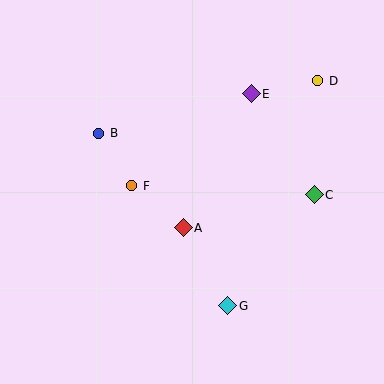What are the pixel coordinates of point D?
Point D is at (318, 81).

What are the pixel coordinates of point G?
Point G is at (228, 306).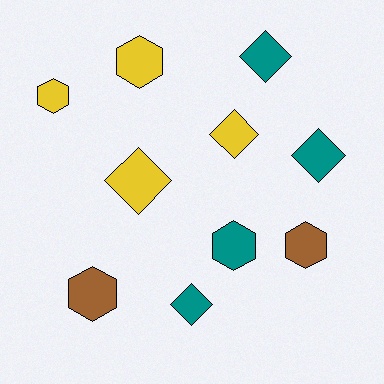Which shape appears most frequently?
Diamond, with 5 objects.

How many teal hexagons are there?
There is 1 teal hexagon.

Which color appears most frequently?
Yellow, with 4 objects.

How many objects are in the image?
There are 10 objects.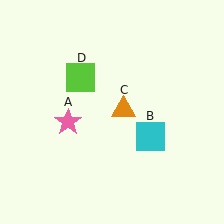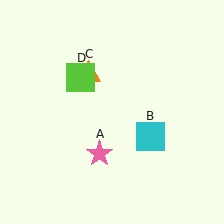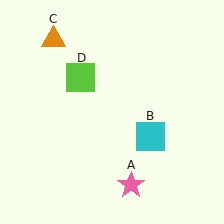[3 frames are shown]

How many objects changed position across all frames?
2 objects changed position: pink star (object A), orange triangle (object C).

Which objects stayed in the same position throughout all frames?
Cyan square (object B) and lime square (object D) remained stationary.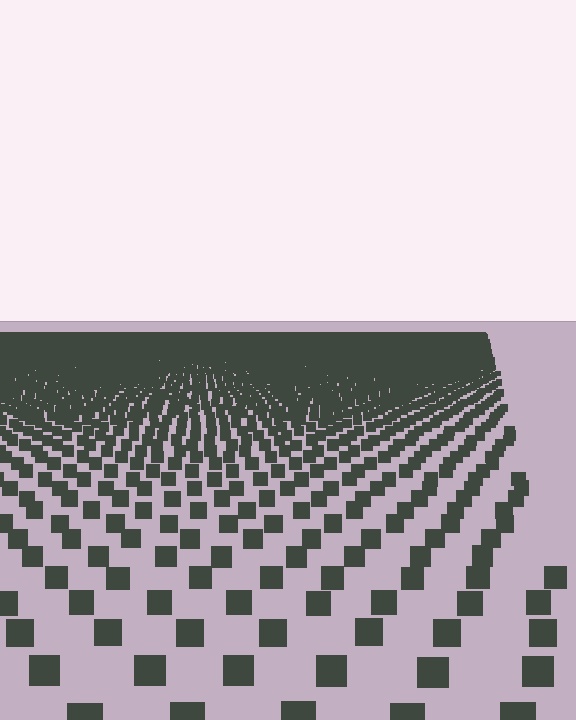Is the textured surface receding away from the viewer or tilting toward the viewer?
The surface is receding away from the viewer. Texture elements get smaller and denser toward the top.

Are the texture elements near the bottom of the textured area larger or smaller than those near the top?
Larger. Near the bottom, elements are closer to the viewer and appear at a bigger on-screen size.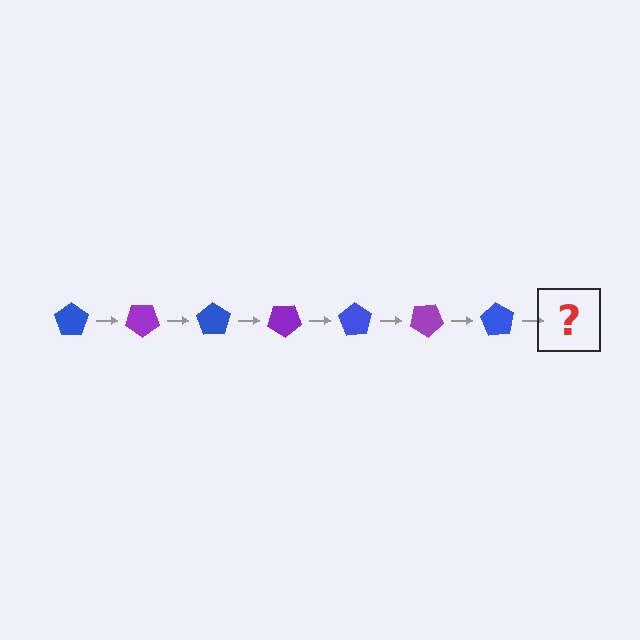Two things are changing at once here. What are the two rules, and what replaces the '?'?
The two rules are that it rotates 35 degrees each step and the color cycles through blue and purple. The '?' should be a purple pentagon, rotated 245 degrees from the start.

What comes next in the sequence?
The next element should be a purple pentagon, rotated 245 degrees from the start.